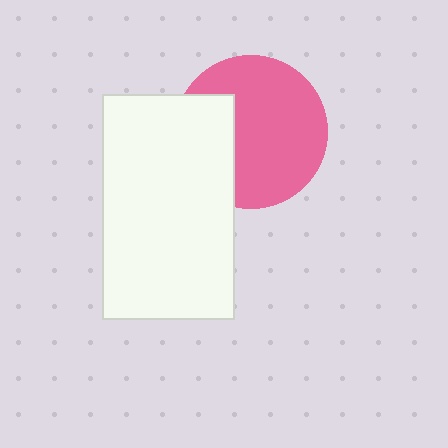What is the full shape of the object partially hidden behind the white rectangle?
The partially hidden object is a pink circle.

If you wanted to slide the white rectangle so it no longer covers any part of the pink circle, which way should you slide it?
Slide it left — that is the most direct way to separate the two shapes.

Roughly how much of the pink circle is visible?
Most of it is visible (roughly 69%).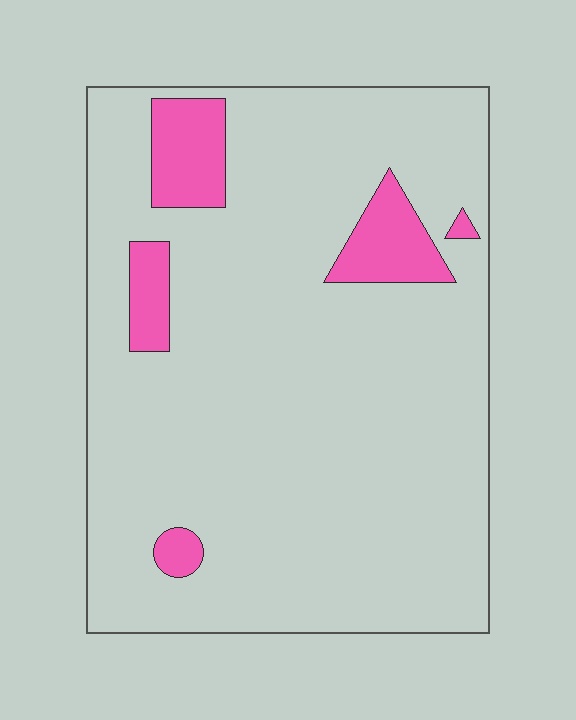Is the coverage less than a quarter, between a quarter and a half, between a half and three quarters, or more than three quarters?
Less than a quarter.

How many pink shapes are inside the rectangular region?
5.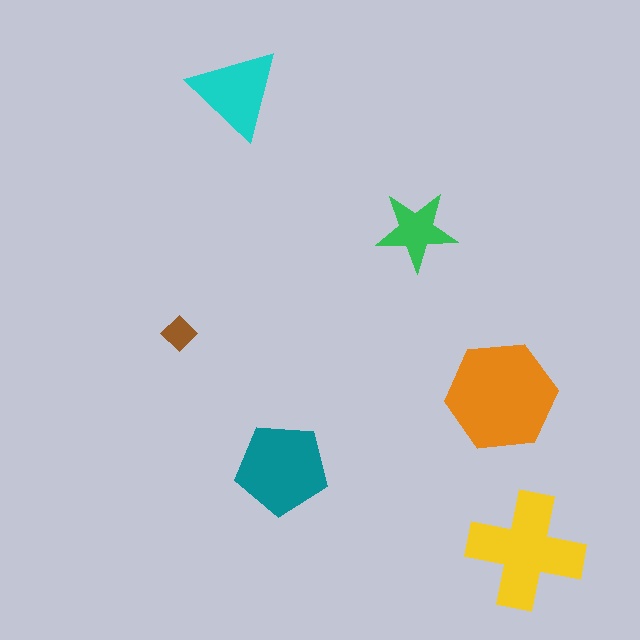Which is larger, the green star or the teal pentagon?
The teal pentagon.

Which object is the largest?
The orange hexagon.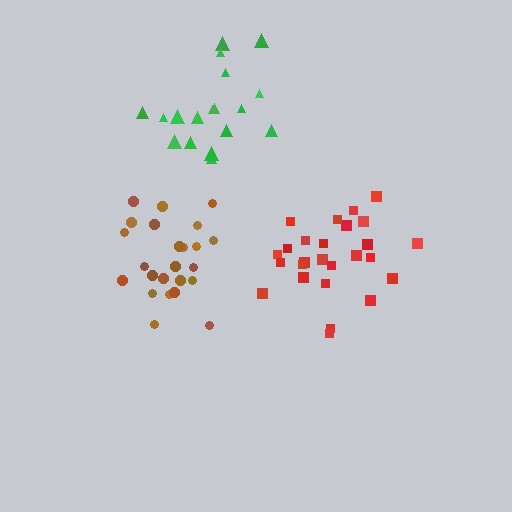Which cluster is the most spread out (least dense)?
Green.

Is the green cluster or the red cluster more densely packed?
Red.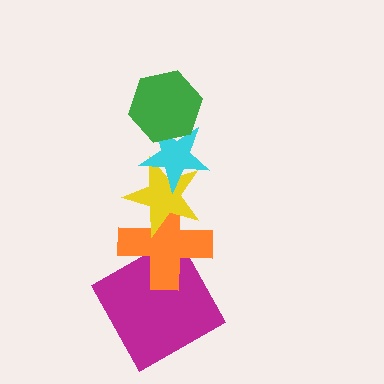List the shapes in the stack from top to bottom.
From top to bottom: the green hexagon, the cyan star, the yellow star, the orange cross, the magenta square.